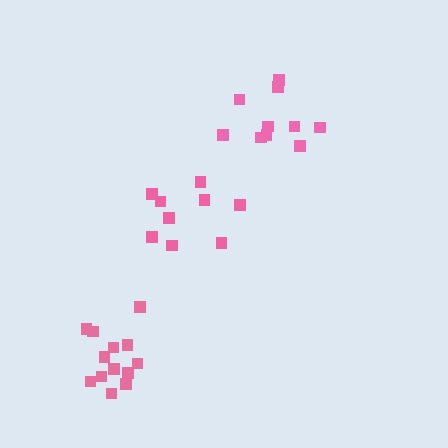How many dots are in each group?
Group 1: 9 dots, Group 2: 13 dots, Group 3: 10 dots (32 total).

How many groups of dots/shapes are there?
There are 3 groups.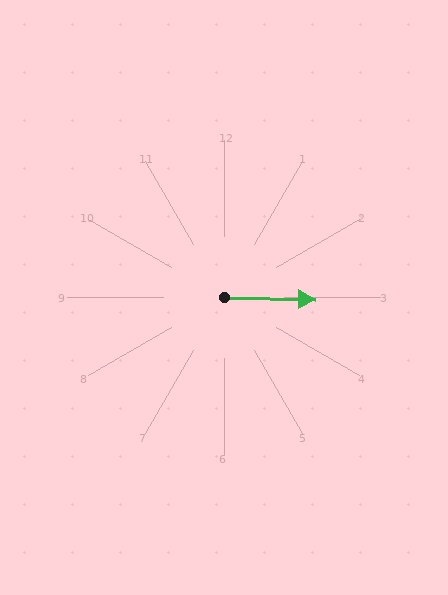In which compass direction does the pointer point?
East.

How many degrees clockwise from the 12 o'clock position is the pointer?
Approximately 91 degrees.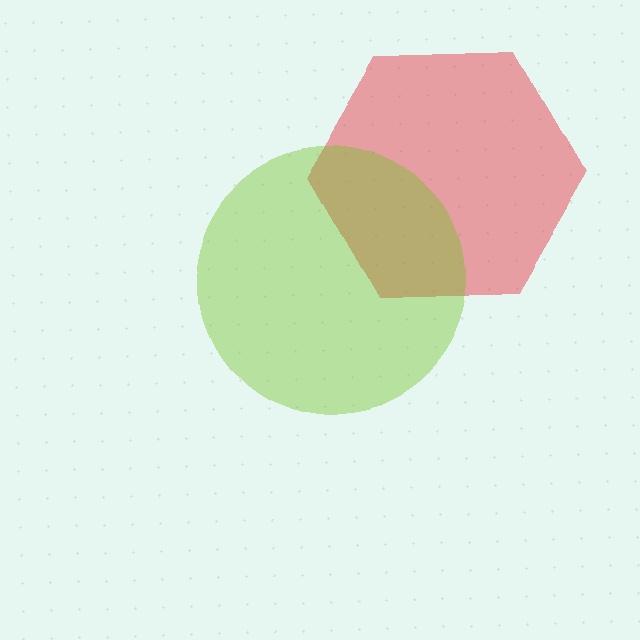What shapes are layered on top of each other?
The layered shapes are: a red hexagon, a lime circle.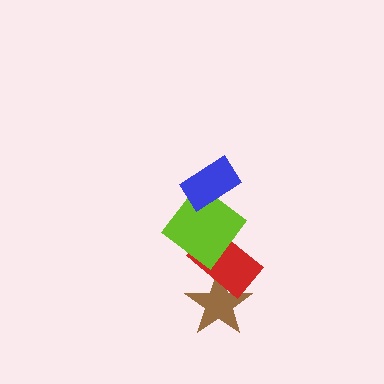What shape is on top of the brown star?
The red rectangle is on top of the brown star.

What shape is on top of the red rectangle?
The lime diamond is on top of the red rectangle.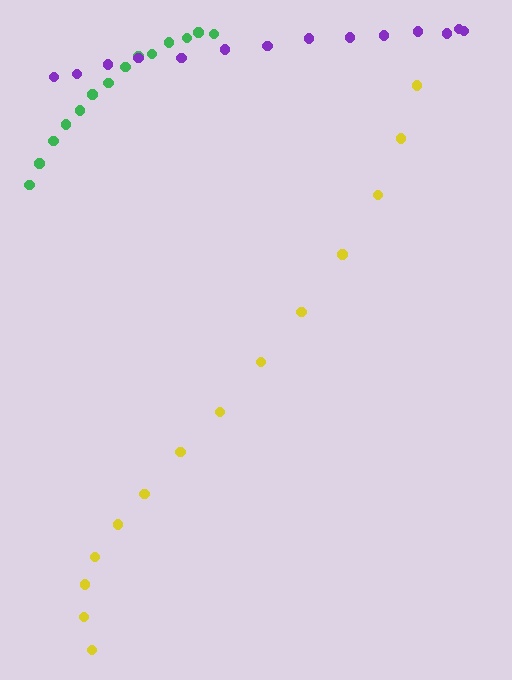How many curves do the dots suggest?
There are 3 distinct paths.